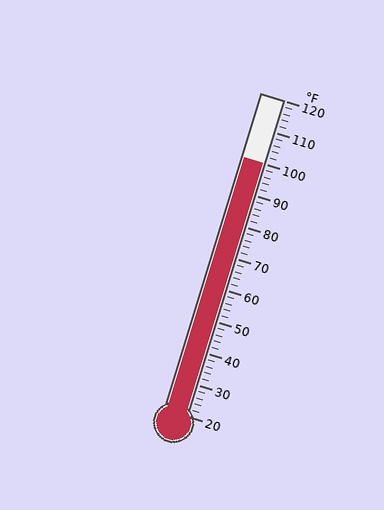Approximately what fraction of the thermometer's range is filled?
The thermometer is filled to approximately 80% of its range.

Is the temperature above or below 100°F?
The temperature is at 100°F.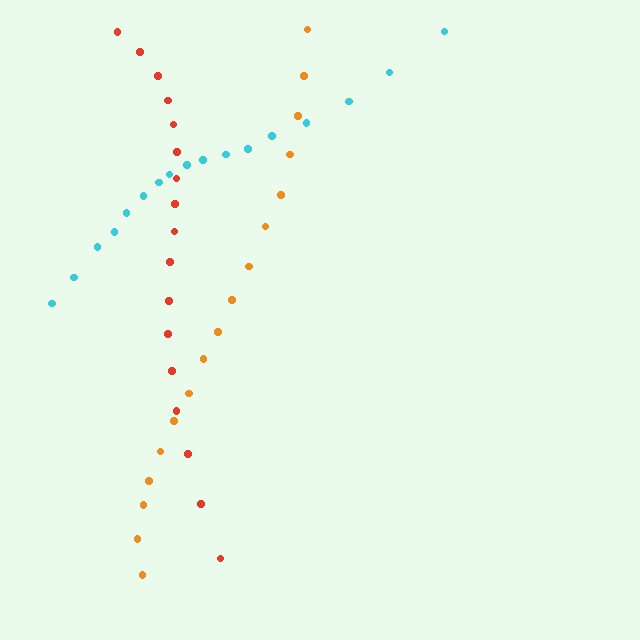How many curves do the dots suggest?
There are 3 distinct paths.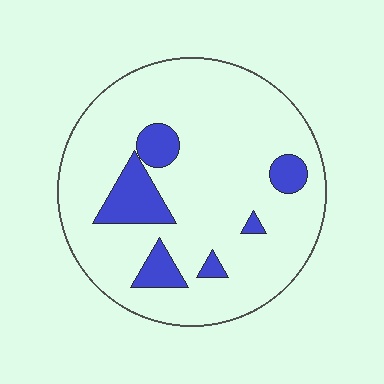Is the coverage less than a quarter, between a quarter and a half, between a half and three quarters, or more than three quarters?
Less than a quarter.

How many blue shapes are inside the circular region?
6.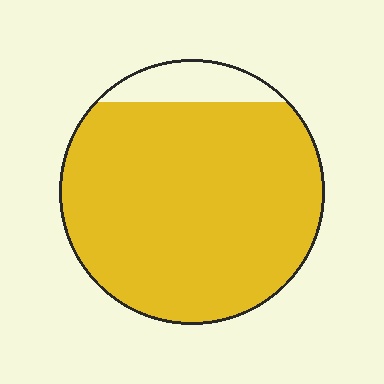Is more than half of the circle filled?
Yes.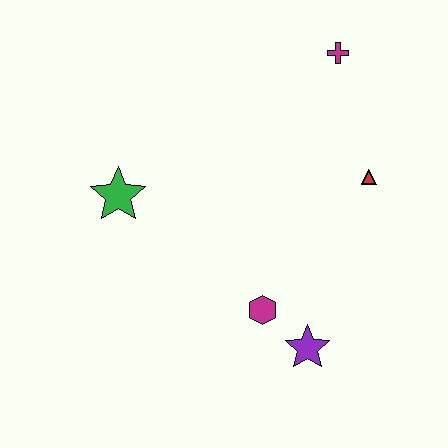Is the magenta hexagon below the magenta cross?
Yes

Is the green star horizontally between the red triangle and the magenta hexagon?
No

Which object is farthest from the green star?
The magenta cross is farthest from the green star.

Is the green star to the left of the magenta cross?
Yes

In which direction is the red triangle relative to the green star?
The red triangle is to the right of the green star.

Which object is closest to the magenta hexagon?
The purple star is closest to the magenta hexagon.